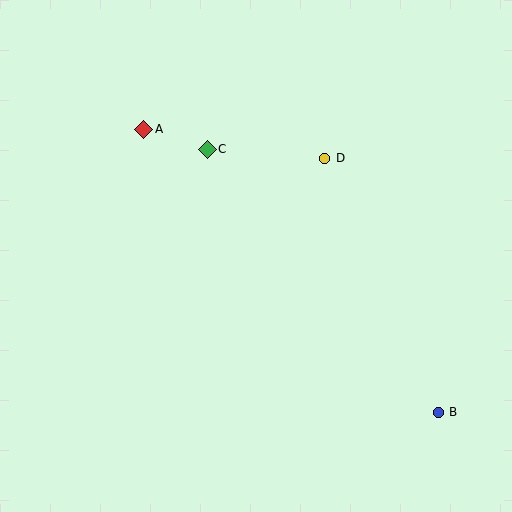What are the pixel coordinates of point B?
Point B is at (438, 412).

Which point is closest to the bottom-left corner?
Point A is closest to the bottom-left corner.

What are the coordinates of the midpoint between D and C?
The midpoint between D and C is at (266, 154).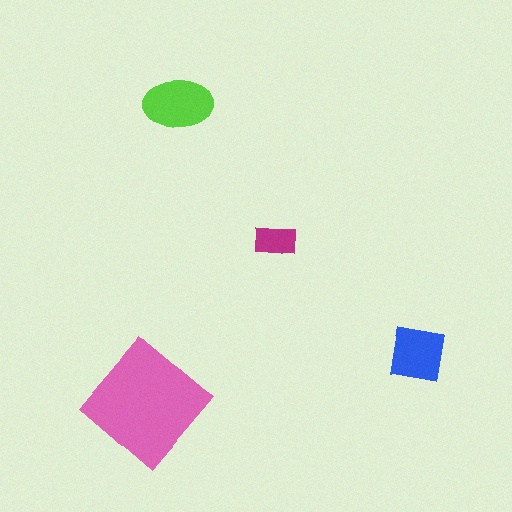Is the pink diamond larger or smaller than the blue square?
Larger.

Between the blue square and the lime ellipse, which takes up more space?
The lime ellipse.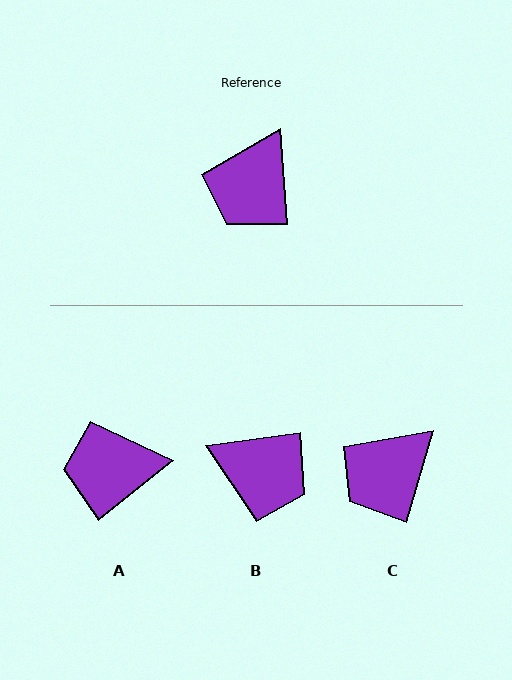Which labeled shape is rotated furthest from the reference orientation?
B, about 94 degrees away.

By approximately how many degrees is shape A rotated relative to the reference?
Approximately 55 degrees clockwise.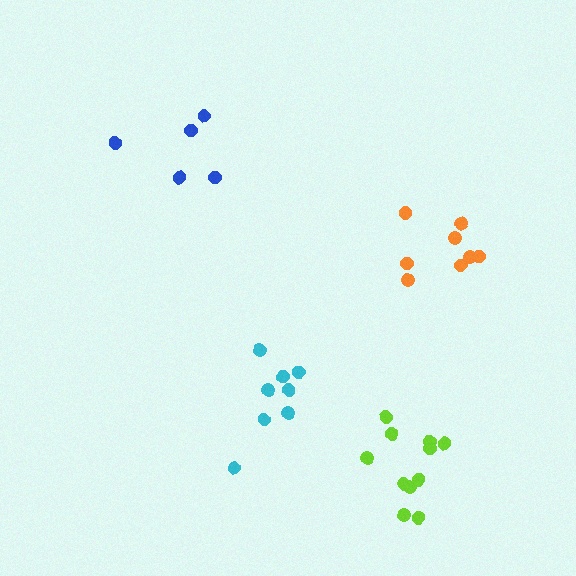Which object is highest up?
The blue cluster is topmost.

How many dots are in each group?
Group 1: 11 dots, Group 2: 8 dots, Group 3: 8 dots, Group 4: 5 dots (32 total).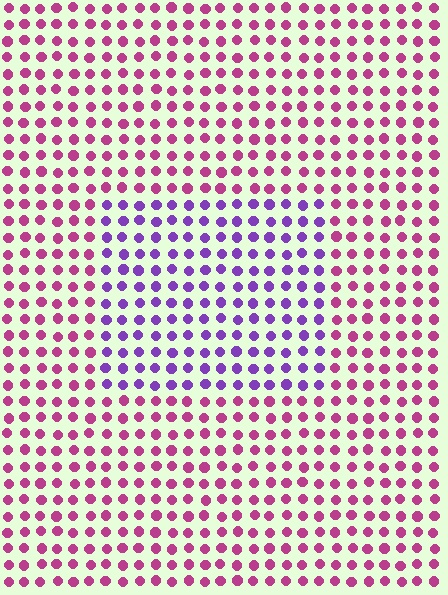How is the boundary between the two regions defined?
The boundary is defined purely by a slight shift in hue (about 49 degrees). Spacing, size, and orientation are identical on both sides.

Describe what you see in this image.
The image is filled with small magenta elements in a uniform arrangement. A rectangle-shaped region is visible where the elements are tinted to a slightly different hue, forming a subtle color boundary.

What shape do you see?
I see a rectangle.